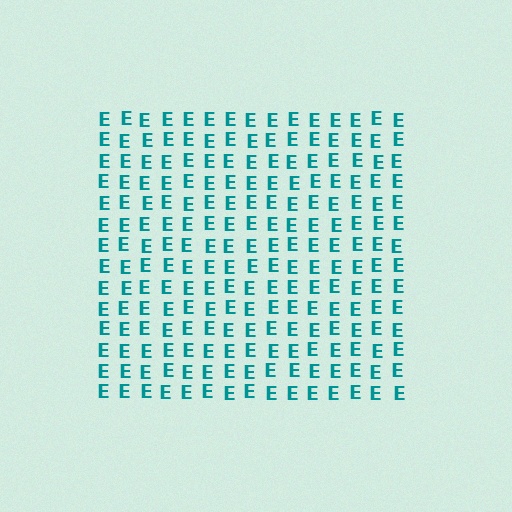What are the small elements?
The small elements are letter E's.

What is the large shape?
The large shape is a square.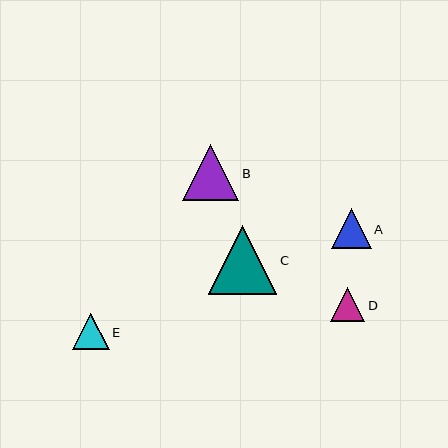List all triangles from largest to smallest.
From largest to smallest: C, B, A, E, D.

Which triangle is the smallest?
Triangle D is the smallest with a size of approximately 34 pixels.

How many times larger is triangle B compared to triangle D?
Triangle B is approximately 1.6 times the size of triangle D.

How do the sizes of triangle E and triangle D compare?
Triangle E and triangle D are approximately the same size.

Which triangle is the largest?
Triangle C is the largest with a size of approximately 68 pixels.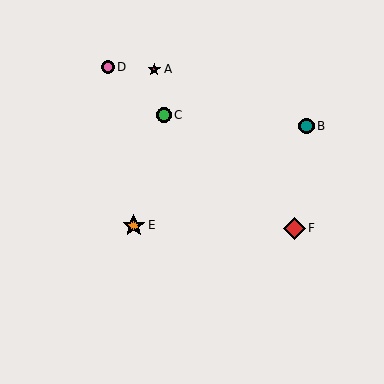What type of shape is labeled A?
Shape A is a magenta star.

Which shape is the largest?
The orange star (labeled E) is the largest.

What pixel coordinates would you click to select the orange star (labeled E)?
Click at (134, 225) to select the orange star E.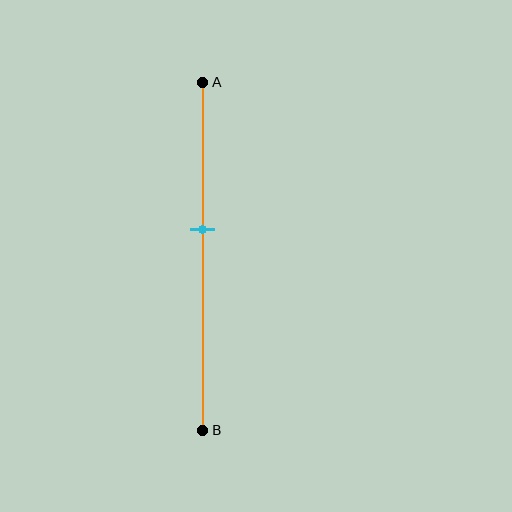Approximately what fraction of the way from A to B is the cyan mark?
The cyan mark is approximately 40% of the way from A to B.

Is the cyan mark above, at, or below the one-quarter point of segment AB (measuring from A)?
The cyan mark is below the one-quarter point of segment AB.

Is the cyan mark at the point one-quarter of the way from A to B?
No, the mark is at about 40% from A, not at the 25% one-quarter point.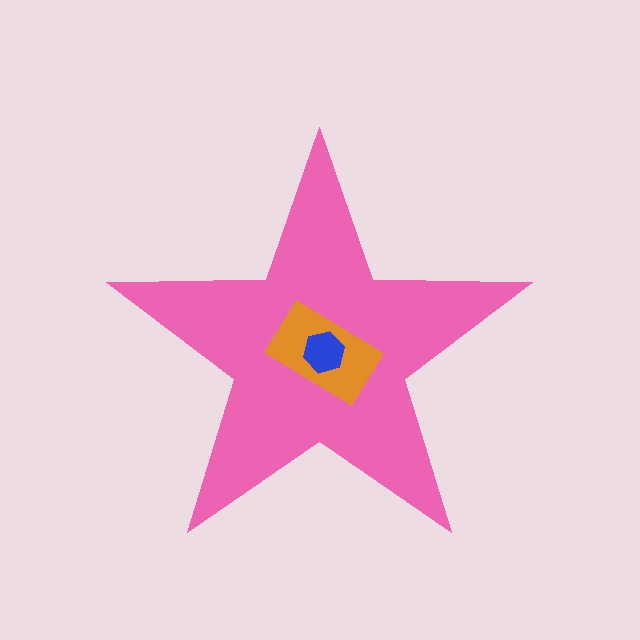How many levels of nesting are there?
3.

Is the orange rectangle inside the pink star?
Yes.